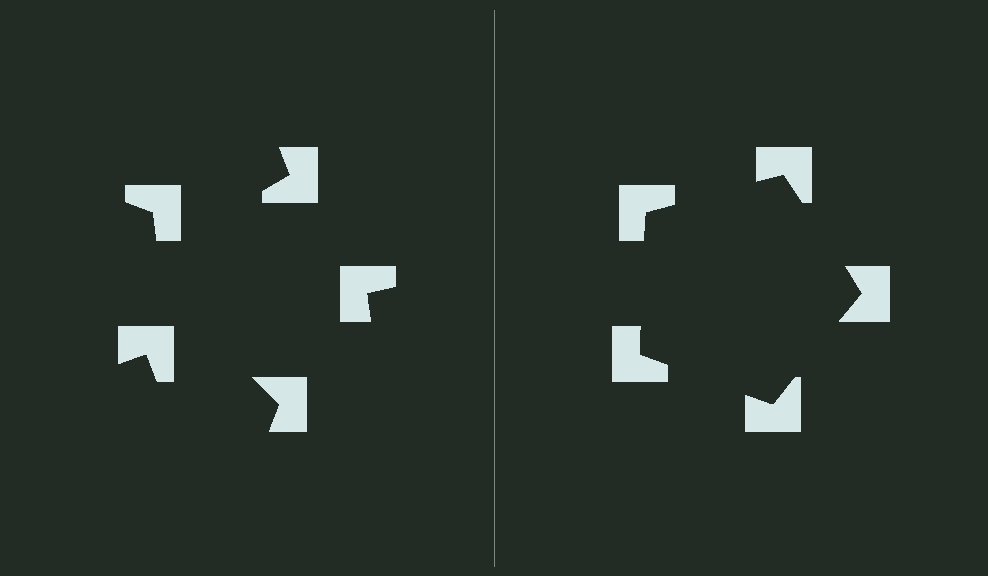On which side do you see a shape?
An illusory pentagon appears on the right side. On the left side the wedge cuts are rotated, so no coherent shape forms.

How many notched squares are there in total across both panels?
10 — 5 on each side.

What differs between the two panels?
The notched squares are positioned identically on both sides; only the wedge orientations differ. On the right they align to a pentagon; on the left they are misaligned.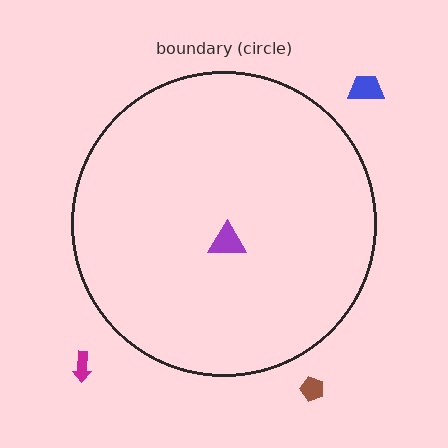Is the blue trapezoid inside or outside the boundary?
Outside.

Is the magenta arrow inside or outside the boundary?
Outside.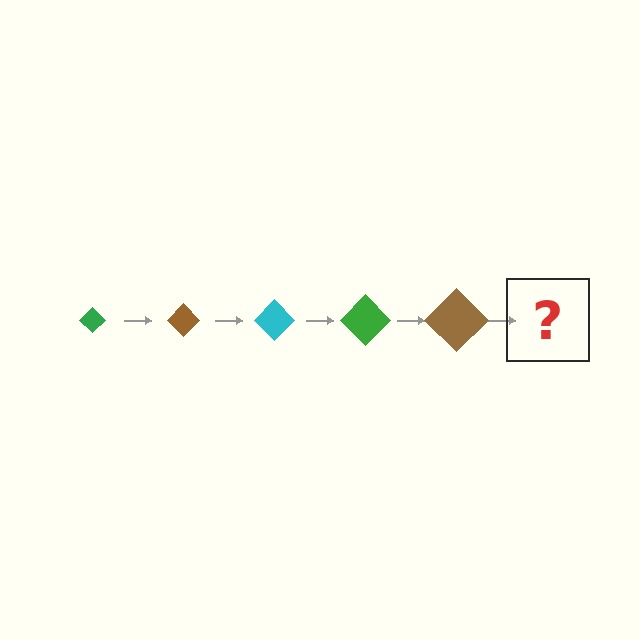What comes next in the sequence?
The next element should be a cyan diamond, larger than the previous one.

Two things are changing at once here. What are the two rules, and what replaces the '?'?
The two rules are that the diamond grows larger each step and the color cycles through green, brown, and cyan. The '?' should be a cyan diamond, larger than the previous one.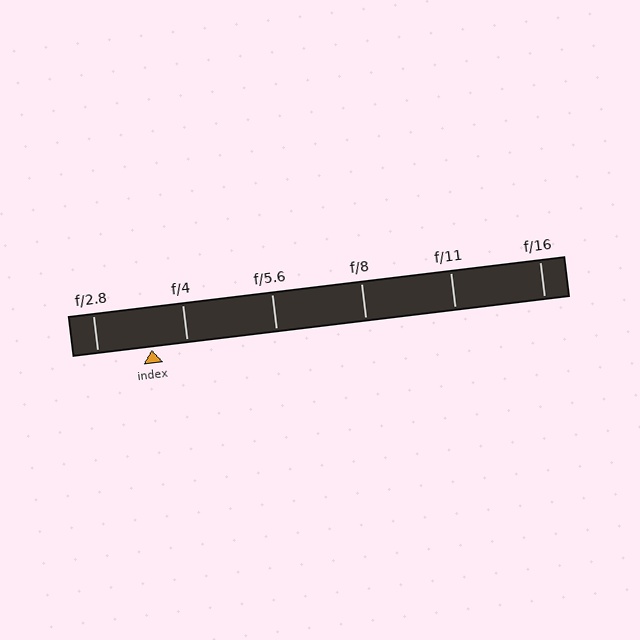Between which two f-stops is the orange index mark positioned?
The index mark is between f/2.8 and f/4.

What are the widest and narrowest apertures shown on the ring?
The widest aperture shown is f/2.8 and the narrowest is f/16.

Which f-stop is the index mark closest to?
The index mark is closest to f/4.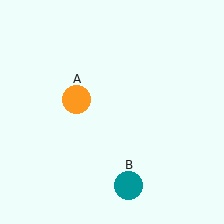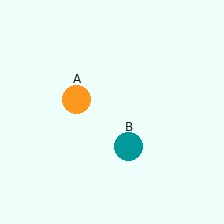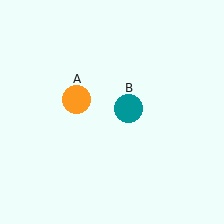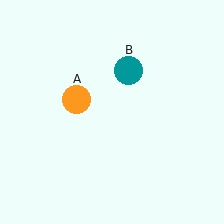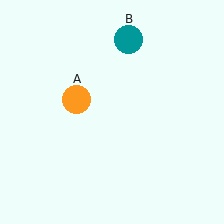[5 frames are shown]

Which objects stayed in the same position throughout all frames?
Orange circle (object A) remained stationary.